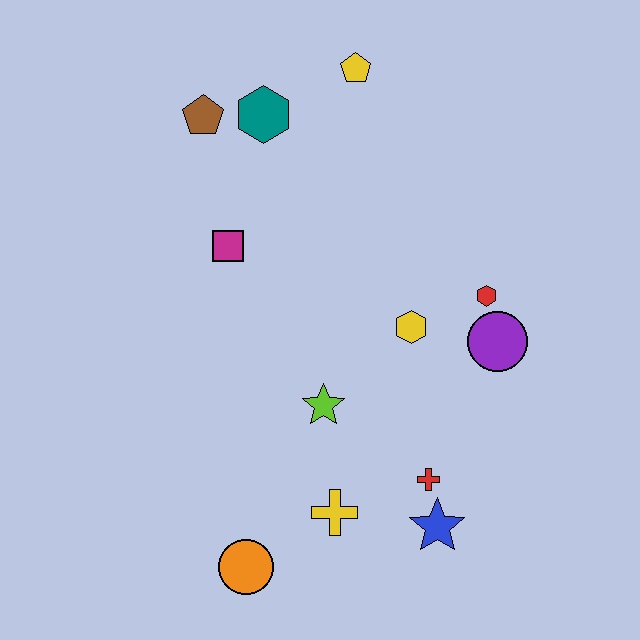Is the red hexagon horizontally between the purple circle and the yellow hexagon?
Yes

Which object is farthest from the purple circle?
The brown pentagon is farthest from the purple circle.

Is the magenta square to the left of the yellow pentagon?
Yes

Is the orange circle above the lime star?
No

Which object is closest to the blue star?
The red cross is closest to the blue star.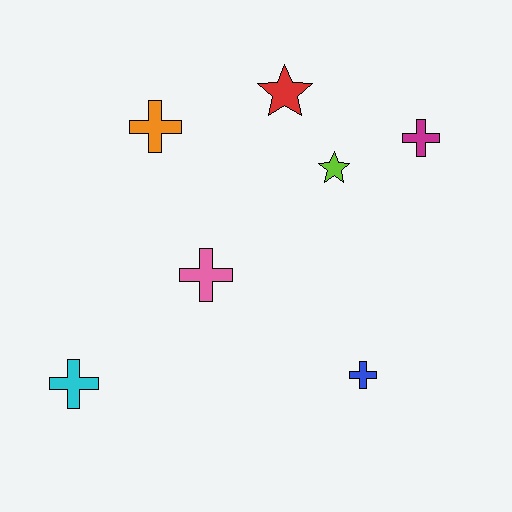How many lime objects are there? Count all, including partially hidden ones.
There is 1 lime object.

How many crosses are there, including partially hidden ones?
There are 5 crosses.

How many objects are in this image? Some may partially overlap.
There are 7 objects.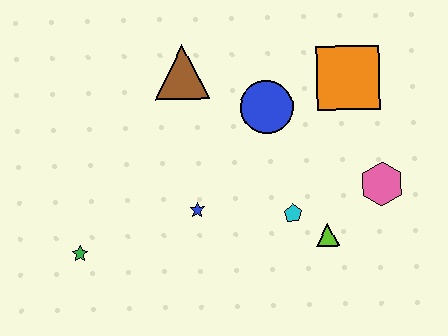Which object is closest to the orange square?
The blue circle is closest to the orange square.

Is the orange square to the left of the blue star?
No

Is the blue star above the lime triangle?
Yes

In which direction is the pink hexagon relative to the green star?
The pink hexagon is to the right of the green star.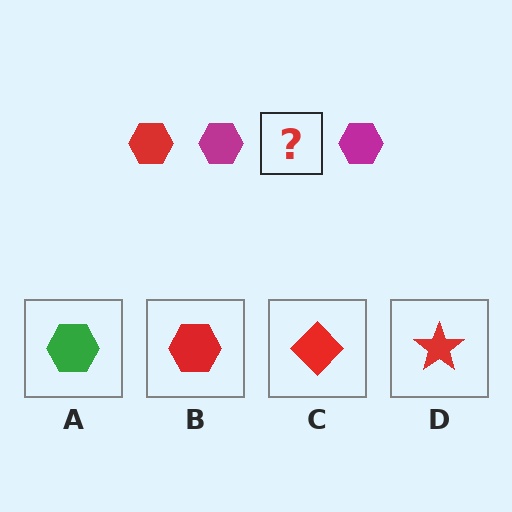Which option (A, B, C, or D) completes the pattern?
B.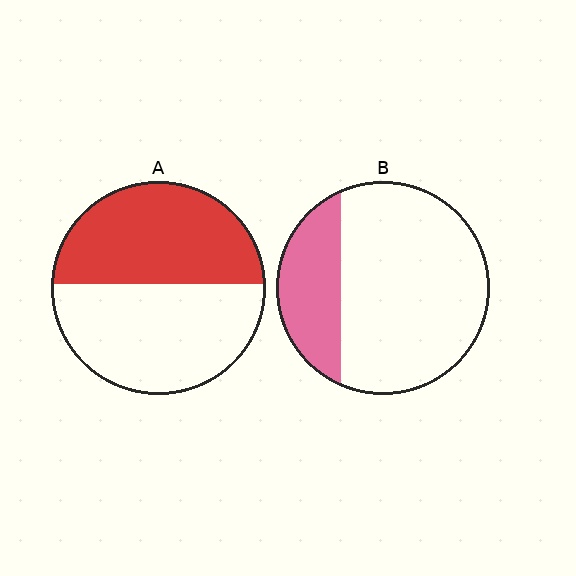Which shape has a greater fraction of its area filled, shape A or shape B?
Shape A.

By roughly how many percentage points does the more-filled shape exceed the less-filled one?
By roughly 20 percentage points (A over B).